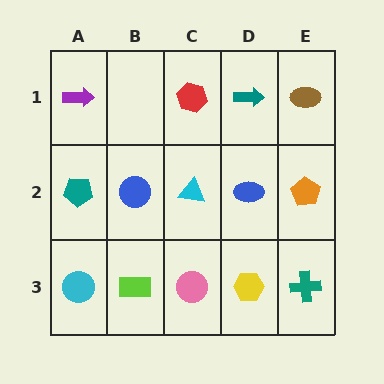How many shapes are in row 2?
5 shapes.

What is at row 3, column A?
A cyan circle.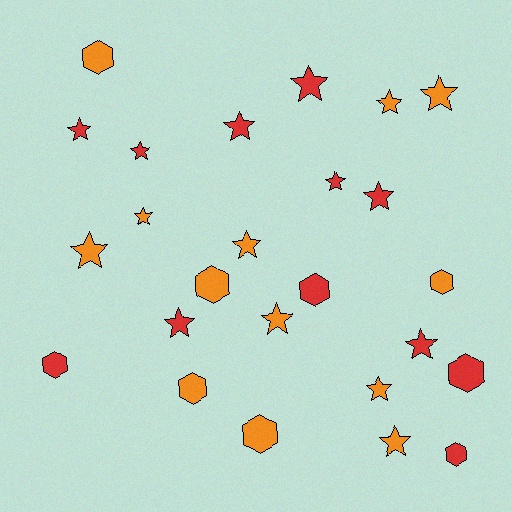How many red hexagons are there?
There are 4 red hexagons.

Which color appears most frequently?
Orange, with 13 objects.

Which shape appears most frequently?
Star, with 16 objects.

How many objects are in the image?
There are 25 objects.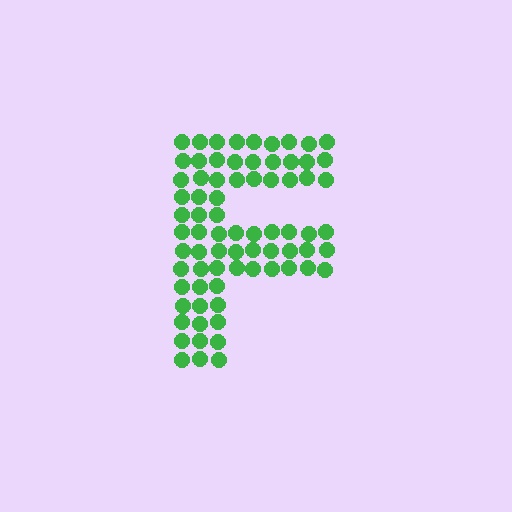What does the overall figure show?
The overall figure shows the letter F.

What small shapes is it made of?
It is made of small circles.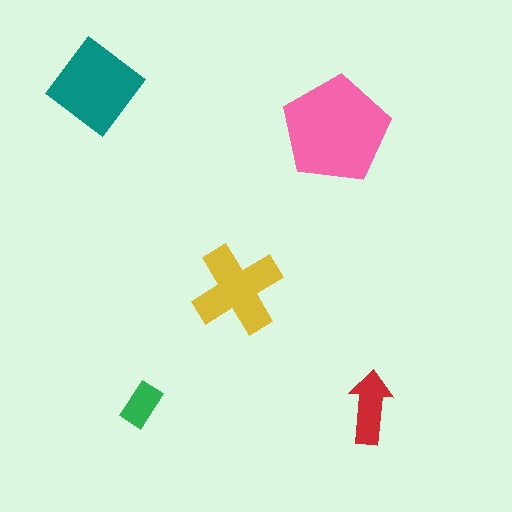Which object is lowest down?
The red arrow is bottommost.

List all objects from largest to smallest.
The pink pentagon, the teal diamond, the yellow cross, the red arrow, the green rectangle.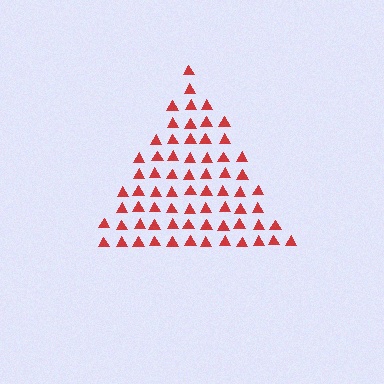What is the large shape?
The large shape is a triangle.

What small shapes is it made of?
It is made of small triangles.